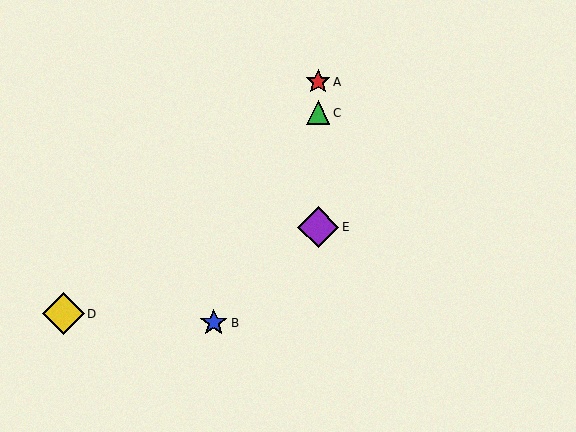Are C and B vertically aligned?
No, C is at x≈318 and B is at x≈214.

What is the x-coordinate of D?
Object D is at x≈63.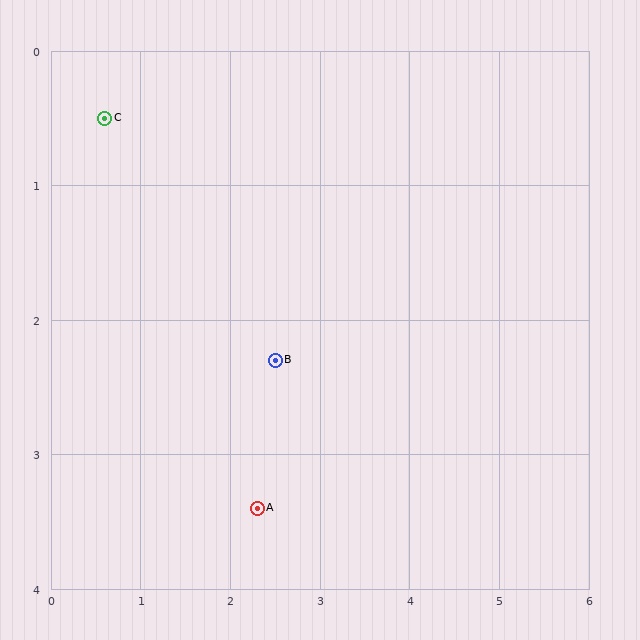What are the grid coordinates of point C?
Point C is at approximately (0.6, 0.5).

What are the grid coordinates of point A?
Point A is at approximately (2.3, 3.4).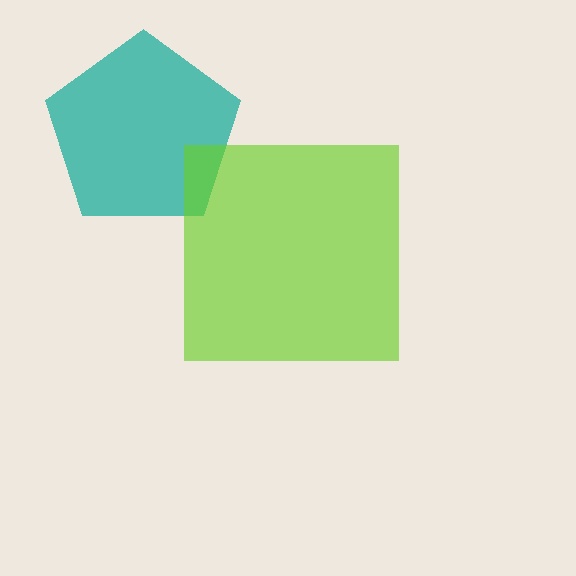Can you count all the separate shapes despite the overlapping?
Yes, there are 2 separate shapes.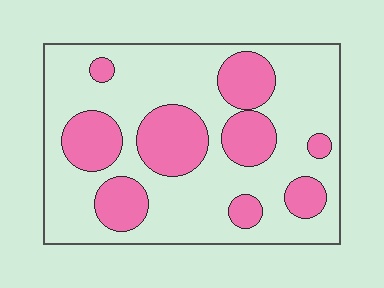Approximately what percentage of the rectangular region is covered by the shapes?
Approximately 30%.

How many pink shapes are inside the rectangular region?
9.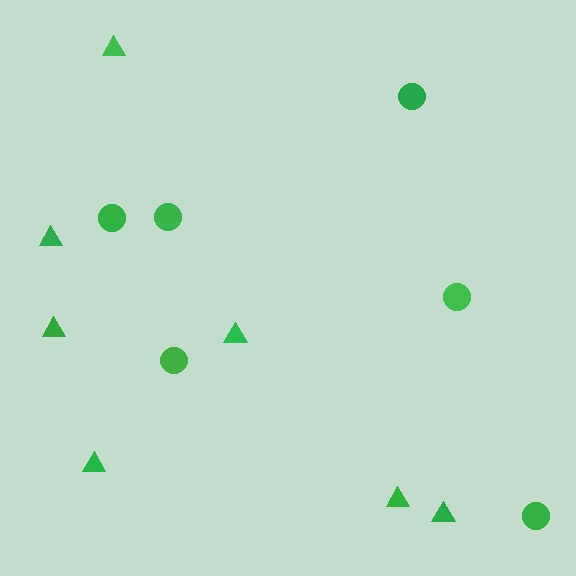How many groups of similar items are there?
There are 2 groups: one group of circles (6) and one group of triangles (7).